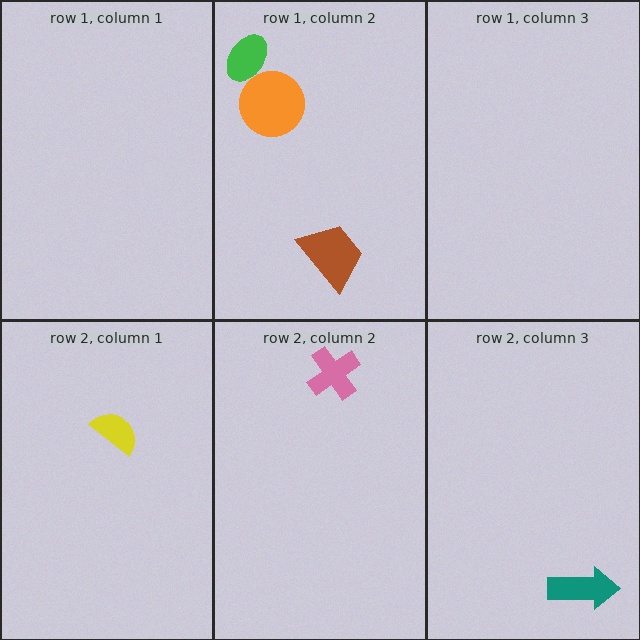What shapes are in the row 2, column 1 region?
The yellow semicircle.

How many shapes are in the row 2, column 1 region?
1.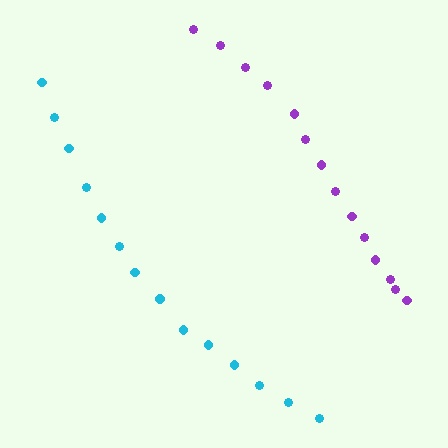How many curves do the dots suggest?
There are 2 distinct paths.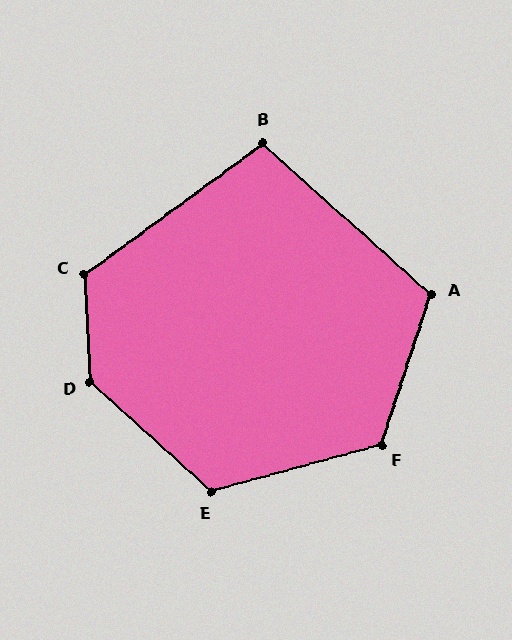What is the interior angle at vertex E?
Approximately 123 degrees (obtuse).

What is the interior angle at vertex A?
Approximately 114 degrees (obtuse).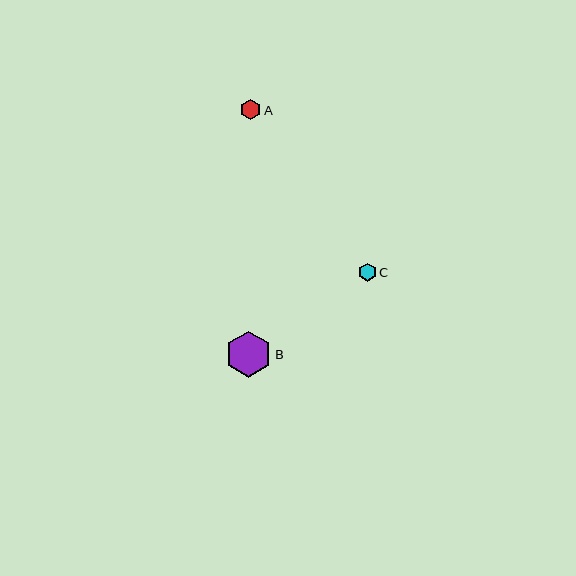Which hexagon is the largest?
Hexagon B is the largest with a size of approximately 46 pixels.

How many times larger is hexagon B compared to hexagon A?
Hexagon B is approximately 2.3 times the size of hexagon A.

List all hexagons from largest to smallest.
From largest to smallest: B, A, C.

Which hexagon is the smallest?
Hexagon C is the smallest with a size of approximately 18 pixels.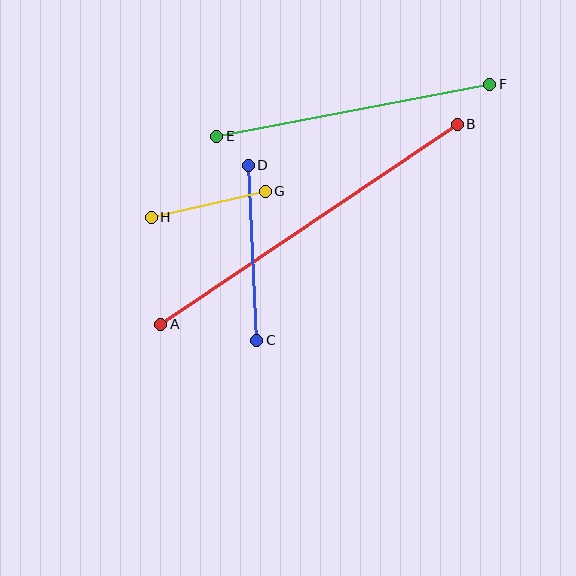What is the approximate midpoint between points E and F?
The midpoint is at approximately (353, 110) pixels.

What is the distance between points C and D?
The distance is approximately 175 pixels.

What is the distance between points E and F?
The distance is approximately 278 pixels.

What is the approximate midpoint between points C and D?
The midpoint is at approximately (253, 253) pixels.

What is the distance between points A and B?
The distance is approximately 357 pixels.